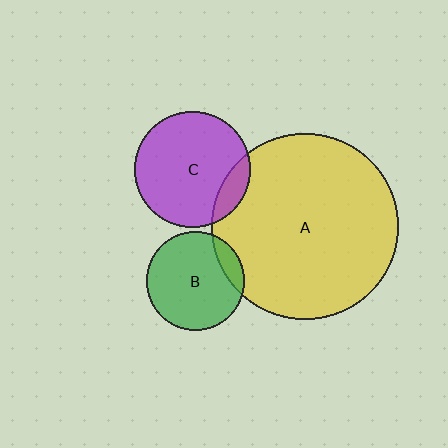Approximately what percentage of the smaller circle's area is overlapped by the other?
Approximately 10%.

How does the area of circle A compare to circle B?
Approximately 3.6 times.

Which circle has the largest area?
Circle A (yellow).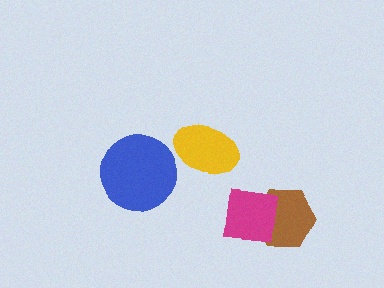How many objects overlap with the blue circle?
0 objects overlap with the blue circle.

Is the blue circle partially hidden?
No, no other shape covers it.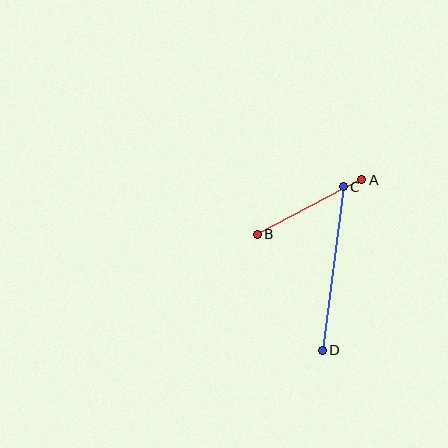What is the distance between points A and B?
The distance is approximately 118 pixels.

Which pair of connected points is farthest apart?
Points C and D are farthest apart.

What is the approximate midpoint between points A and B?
The midpoint is at approximately (309, 207) pixels.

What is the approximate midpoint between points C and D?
The midpoint is at approximately (333, 268) pixels.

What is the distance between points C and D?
The distance is approximately 165 pixels.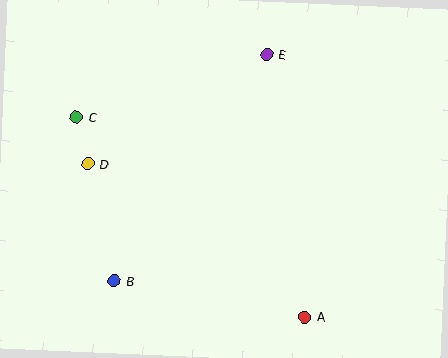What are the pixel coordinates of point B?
Point B is at (114, 281).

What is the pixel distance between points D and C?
The distance between D and C is 48 pixels.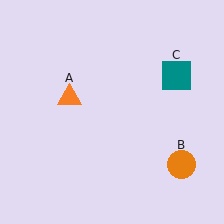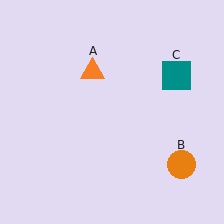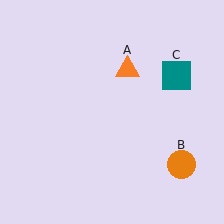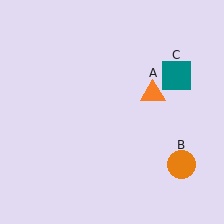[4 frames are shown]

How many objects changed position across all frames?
1 object changed position: orange triangle (object A).